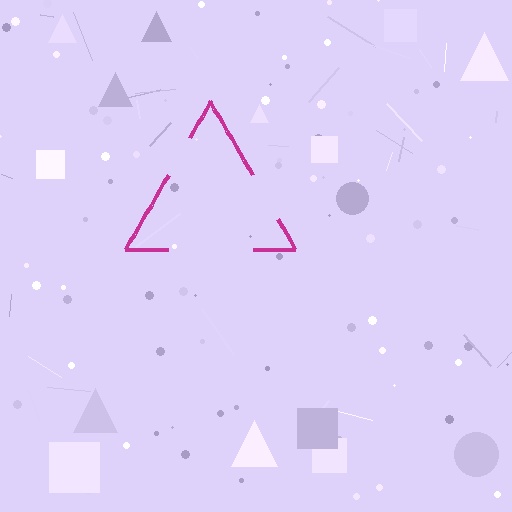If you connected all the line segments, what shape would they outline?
They would outline a triangle.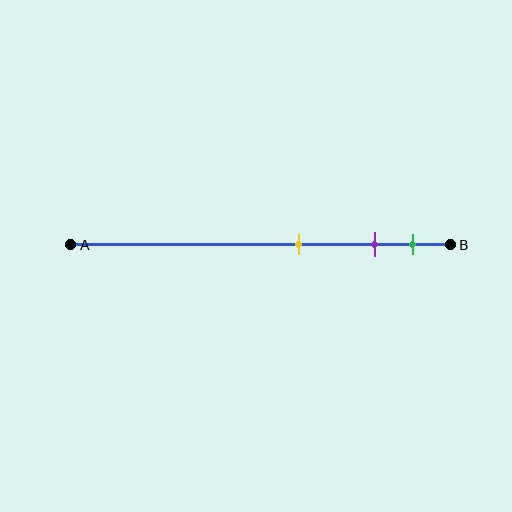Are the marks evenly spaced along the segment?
No, the marks are not evenly spaced.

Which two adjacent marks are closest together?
The purple and green marks are the closest adjacent pair.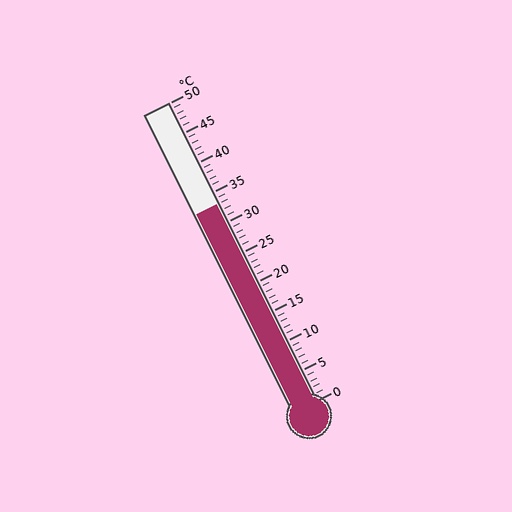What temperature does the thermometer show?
The thermometer shows approximately 33°C.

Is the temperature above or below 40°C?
The temperature is below 40°C.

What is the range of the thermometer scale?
The thermometer scale ranges from 0°C to 50°C.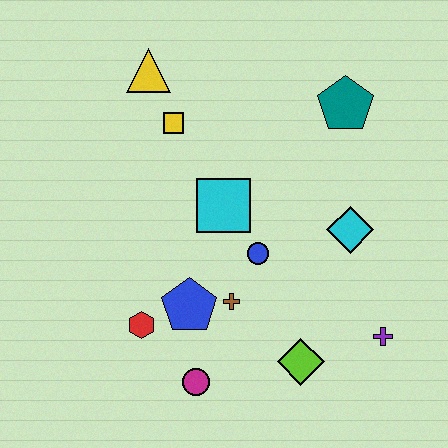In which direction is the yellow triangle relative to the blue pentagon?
The yellow triangle is above the blue pentagon.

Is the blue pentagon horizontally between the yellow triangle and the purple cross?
Yes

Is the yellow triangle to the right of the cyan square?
No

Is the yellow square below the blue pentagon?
No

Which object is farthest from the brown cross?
The yellow triangle is farthest from the brown cross.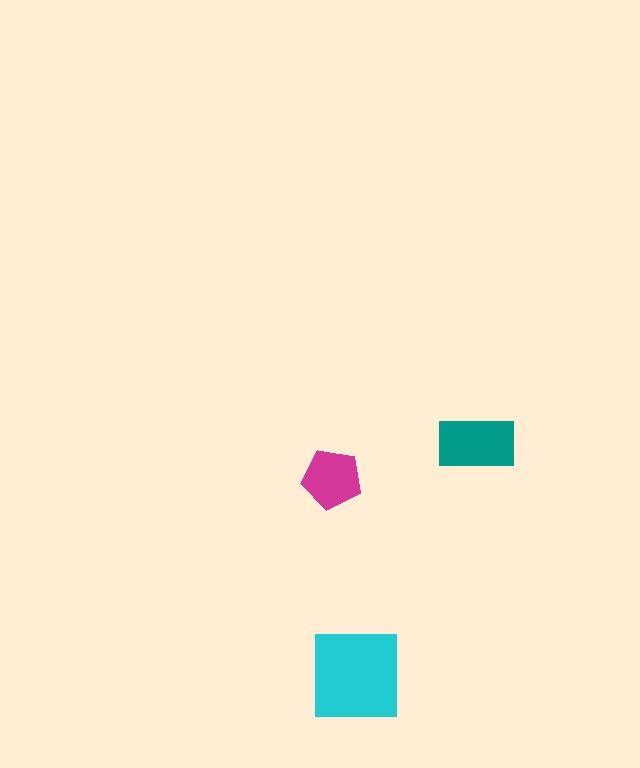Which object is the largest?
The cyan square.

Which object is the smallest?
The magenta pentagon.